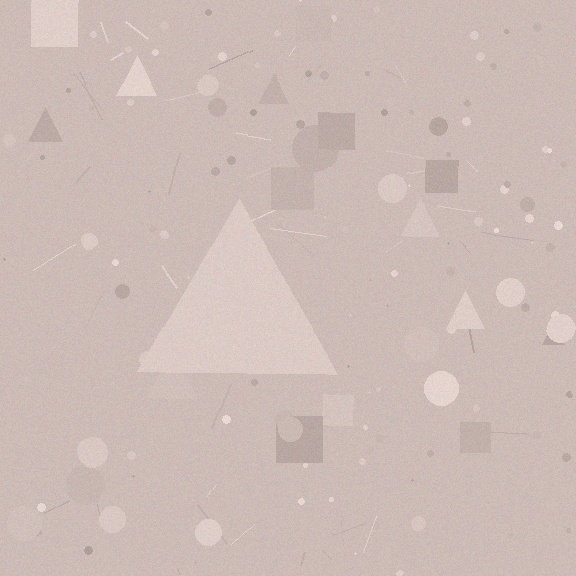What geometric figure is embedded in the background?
A triangle is embedded in the background.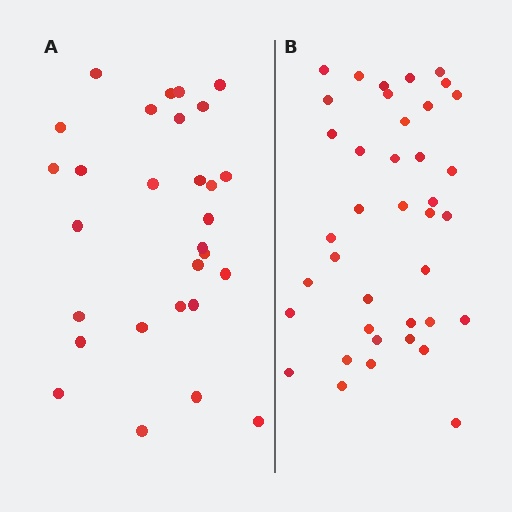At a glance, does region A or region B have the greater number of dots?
Region B (the right region) has more dots.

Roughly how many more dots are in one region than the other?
Region B has roughly 10 or so more dots than region A.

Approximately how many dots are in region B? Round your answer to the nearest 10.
About 40 dots. (The exact count is 39, which rounds to 40.)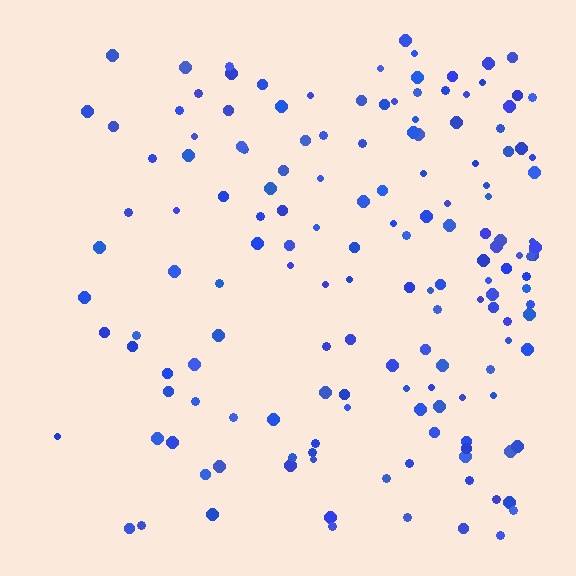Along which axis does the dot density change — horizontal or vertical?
Horizontal.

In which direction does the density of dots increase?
From left to right, with the right side densest.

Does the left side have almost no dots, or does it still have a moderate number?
Still a moderate number, just noticeably fewer than the right.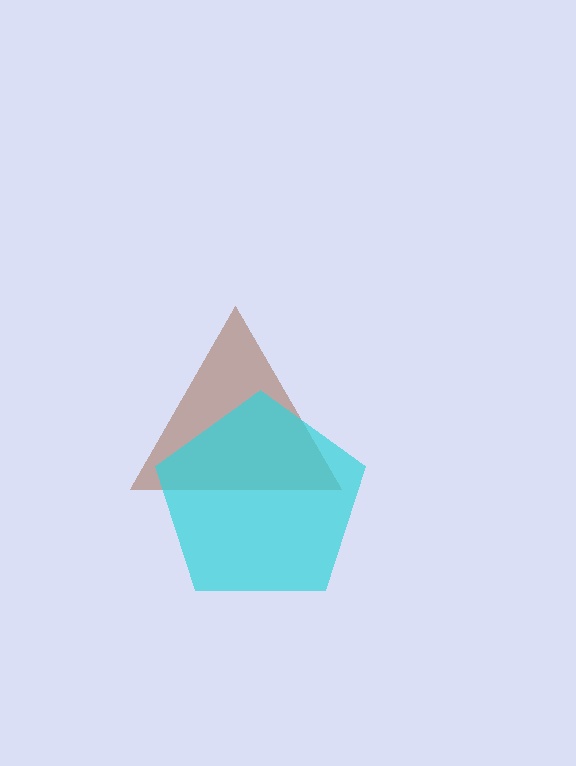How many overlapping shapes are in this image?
There are 2 overlapping shapes in the image.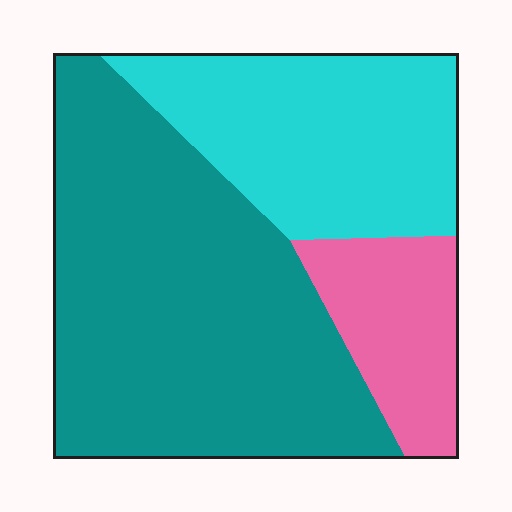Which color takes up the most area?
Teal, at roughly 55%.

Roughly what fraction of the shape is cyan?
Cyan covers 30% of the shape.